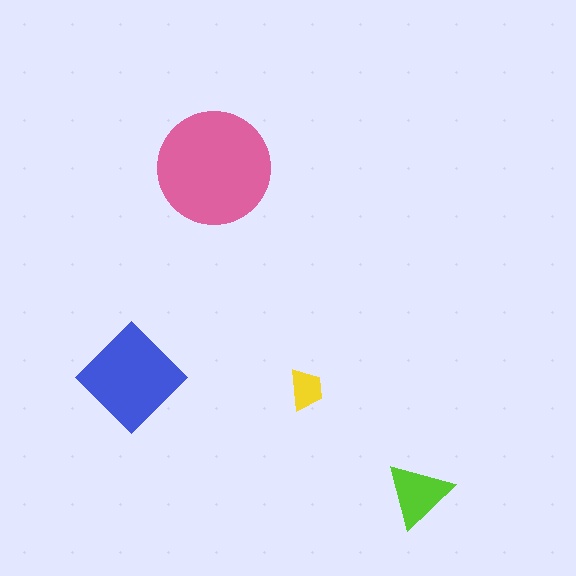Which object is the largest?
The pink circle.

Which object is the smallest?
The yellow trapezoid.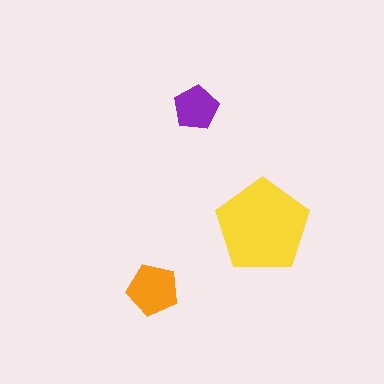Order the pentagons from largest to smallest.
the yellow one, the orange one, the purple one.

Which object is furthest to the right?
The yellow pentagon is rightmost.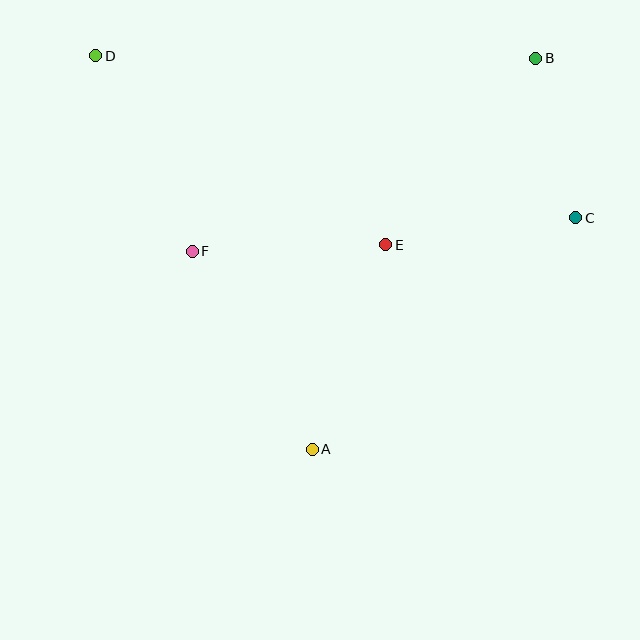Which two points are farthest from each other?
Points C and D are farthest from each other.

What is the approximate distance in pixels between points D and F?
The distance between D and F is approximately 218 pixels.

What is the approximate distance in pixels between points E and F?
The distance between E and F is approximately 194 pixels.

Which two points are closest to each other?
Points B and C are closest to each other.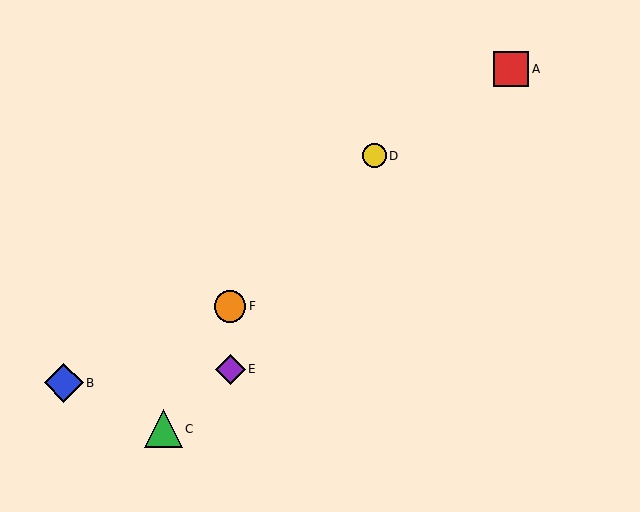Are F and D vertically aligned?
No, F is at x≈230 and D is at x≈374.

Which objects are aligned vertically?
Objects E, F are aligned vertically.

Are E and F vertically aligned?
Yes, both are at x≈230.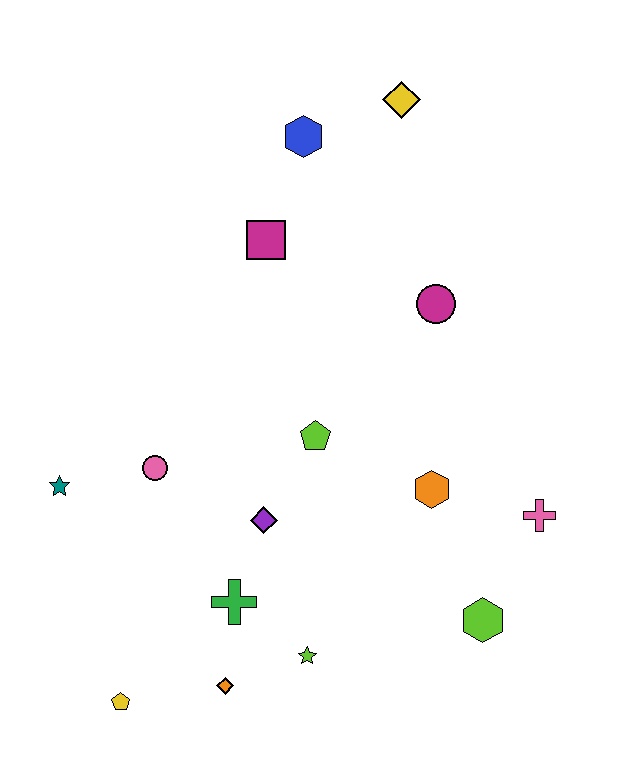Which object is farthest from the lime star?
The yellow diamond is farthest from the lime star.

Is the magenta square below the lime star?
No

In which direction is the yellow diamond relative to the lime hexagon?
The yellow diamond is above the lime hexagon.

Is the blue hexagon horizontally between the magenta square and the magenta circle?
Yes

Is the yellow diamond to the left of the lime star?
No